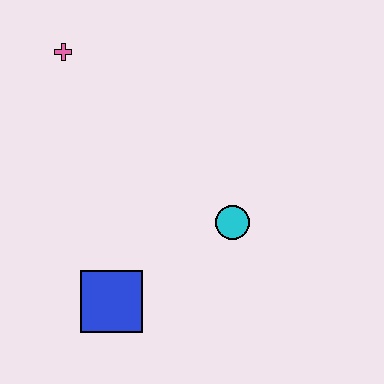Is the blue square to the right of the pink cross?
Yes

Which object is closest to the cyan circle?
The blue square is closest to the cyan circle.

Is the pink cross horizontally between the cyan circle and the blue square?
No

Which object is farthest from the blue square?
The pink cross is farthest from the blue square.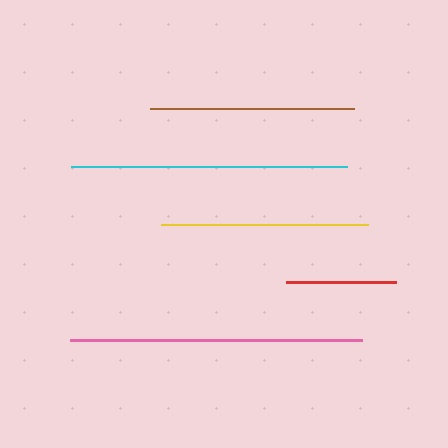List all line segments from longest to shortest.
From longest to shortest: pink, cyan, yellow, brown, red.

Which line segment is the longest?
The pink line is the longest at approximately 292 pixels.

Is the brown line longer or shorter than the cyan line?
The cyan line is longer than the brown line.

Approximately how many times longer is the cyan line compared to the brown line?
The cyan line is approximately 1.3 times the length of the brown line.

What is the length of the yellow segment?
The yellow segment is approximately 207 pixels long.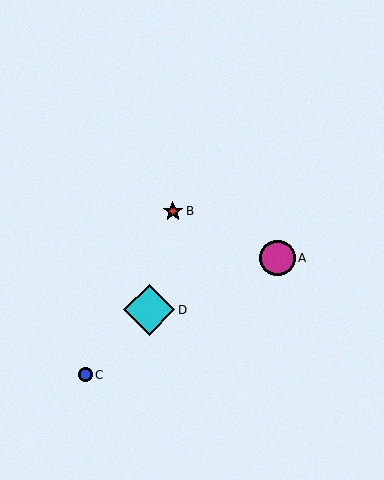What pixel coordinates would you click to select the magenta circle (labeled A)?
Click at (277, 258) to select the magenta circle A.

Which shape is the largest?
The cyan diamond (labeled D) is the largest.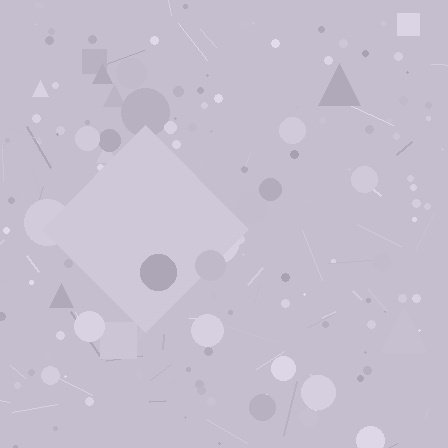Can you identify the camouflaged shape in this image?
The camouflaged shape is a diamond.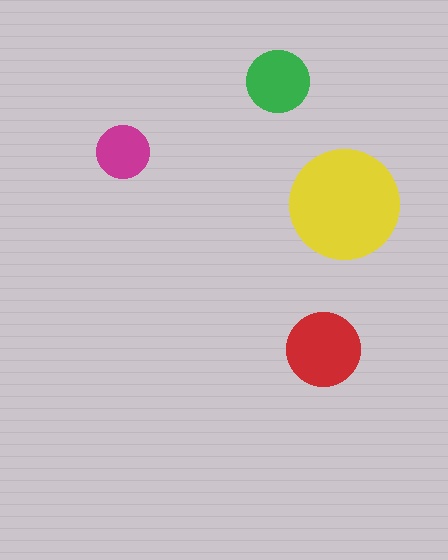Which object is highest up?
The green circle is topmost.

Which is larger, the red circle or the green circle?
The red one.